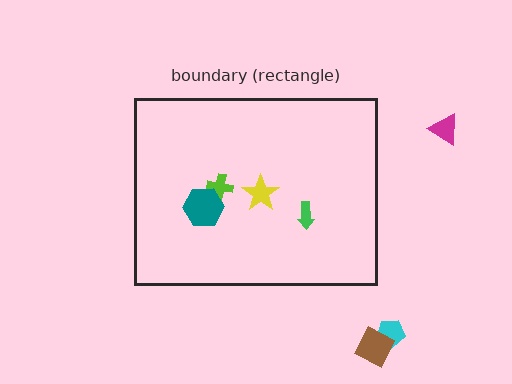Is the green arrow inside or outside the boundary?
Inside.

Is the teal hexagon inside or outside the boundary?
Inside.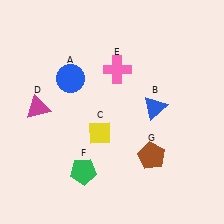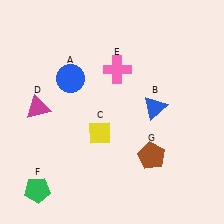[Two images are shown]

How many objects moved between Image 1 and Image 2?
1 object moved between the two images.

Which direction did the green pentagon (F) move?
The green pentagon (F) moved left.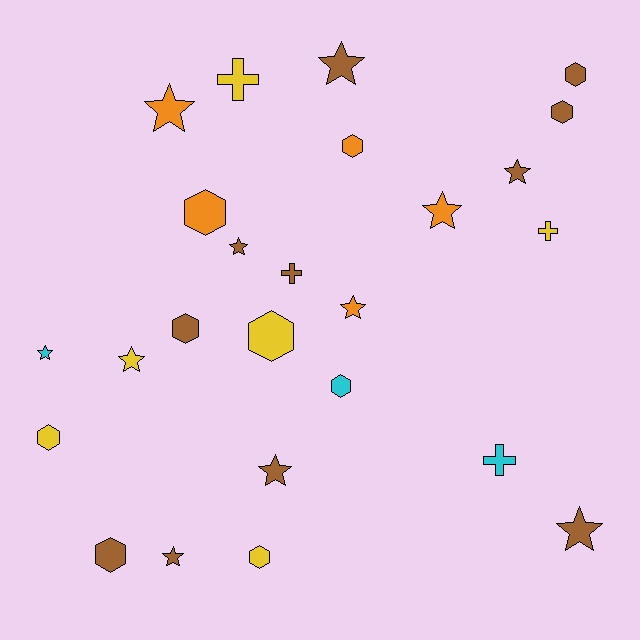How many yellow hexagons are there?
There are 3 yellow hexagons.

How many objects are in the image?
There are 25 objects.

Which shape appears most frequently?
Star, with 11 objects.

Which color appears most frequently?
Brown, with 11 objects.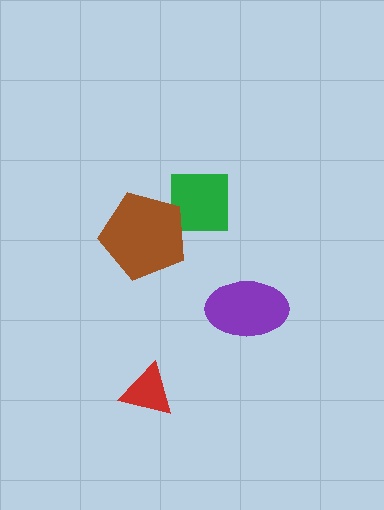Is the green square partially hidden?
Yes, it is partially covered by another shape.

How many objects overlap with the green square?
1 object overlaps with the green square.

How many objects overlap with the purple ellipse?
0 objects overlap with the purple ellipse.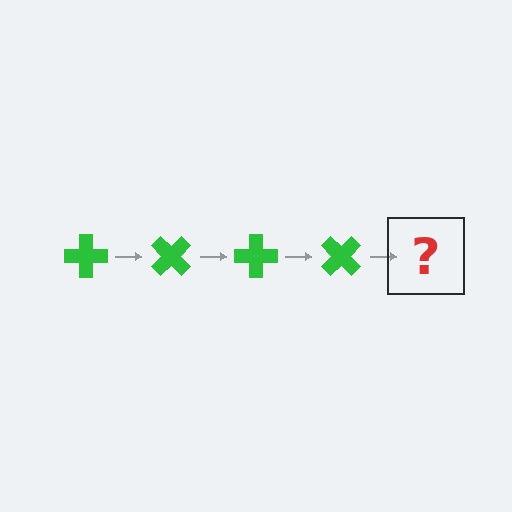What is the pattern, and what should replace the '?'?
The pattern is that the cross rotates 45 degrees each step. The '?' should be a green cross rotated 180 degrees.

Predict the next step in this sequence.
The next step is a green cross rotated 180 degrees.